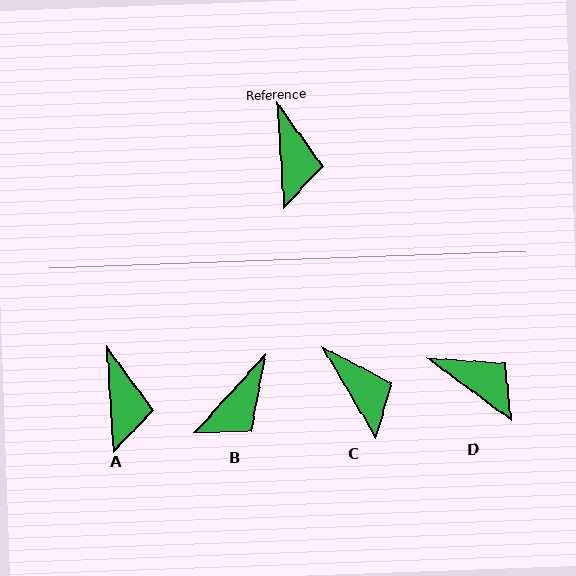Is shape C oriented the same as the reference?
No, it is off by about 27 degrees.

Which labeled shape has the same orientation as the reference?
A.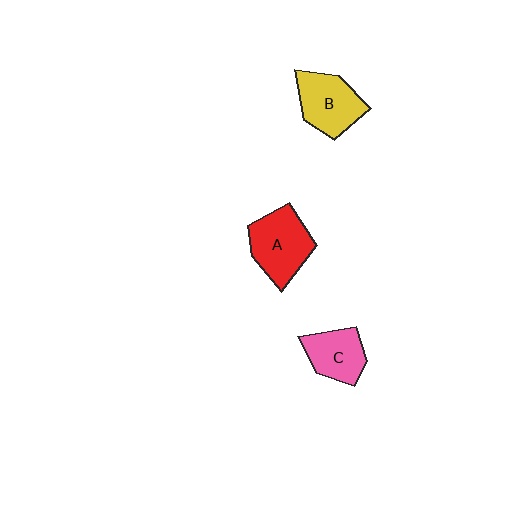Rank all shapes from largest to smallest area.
From largest to smallest: A (red), B (yellow), C (pink).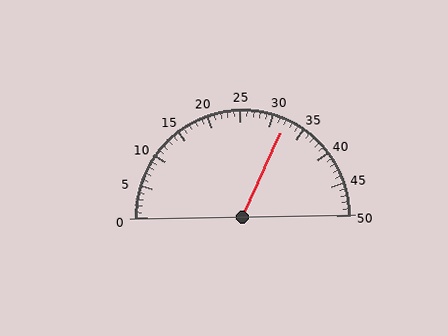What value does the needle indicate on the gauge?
The needle indicates approximately 32.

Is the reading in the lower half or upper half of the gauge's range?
The reading is in the upper half of the range (0 to 50).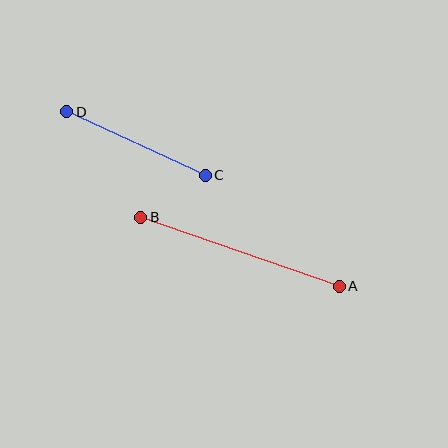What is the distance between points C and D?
The distance is approximately 152 pixels.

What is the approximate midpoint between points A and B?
The midpoint is at approximately (240, 252) pixels.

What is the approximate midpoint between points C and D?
The midpoint is at approximately (136, 144) pixels.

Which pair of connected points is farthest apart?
Points A and B are farthest apart.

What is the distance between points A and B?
The distance is approximately 210 pixels.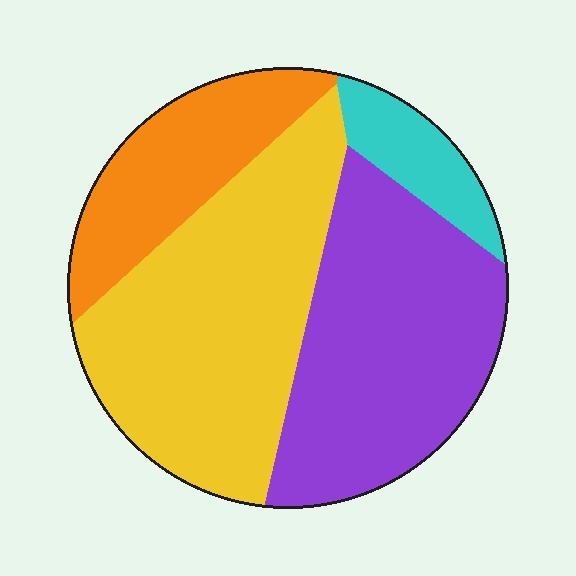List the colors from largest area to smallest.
From largest to smallest: yellow, purple, orange, cyan.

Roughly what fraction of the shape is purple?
Purple covers about 35% of the shape.